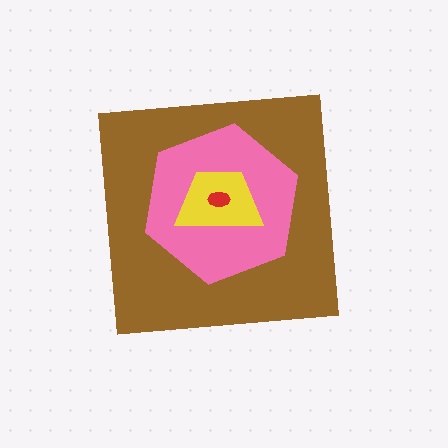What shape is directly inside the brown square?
The pink hexagon.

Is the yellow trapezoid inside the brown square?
Yes.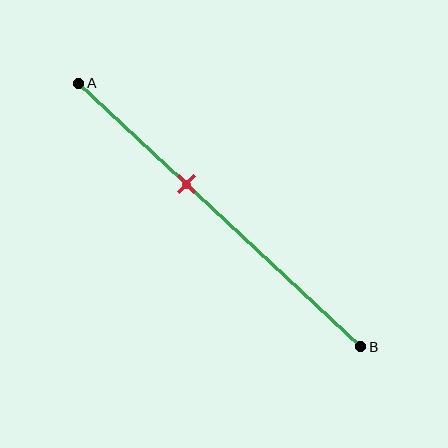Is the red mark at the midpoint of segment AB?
No, the mark is at about 40% from A, not at the 50% midpoint.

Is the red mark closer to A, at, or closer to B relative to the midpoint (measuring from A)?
The red mark is closer to point A than the midpoint of segment AB.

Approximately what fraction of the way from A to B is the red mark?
The red mark is approximately 40% of the way from A to B.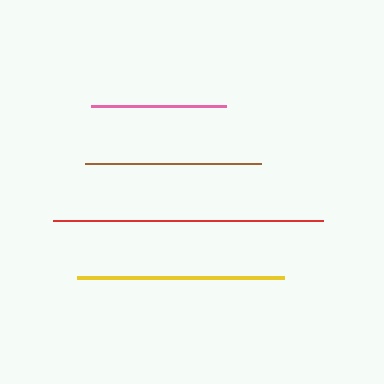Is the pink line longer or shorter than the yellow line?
The yellow line is longer than the pink line.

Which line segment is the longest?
The red line is the longest at approximately 270 pixels.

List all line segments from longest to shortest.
From longest to shortest: red, yellow, brown, pink.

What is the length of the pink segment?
The pink segment is approximately 134 pixels long.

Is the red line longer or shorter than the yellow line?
The red line is longer than the yellow line.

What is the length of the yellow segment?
The yellow segment is approximately 207 pixels long.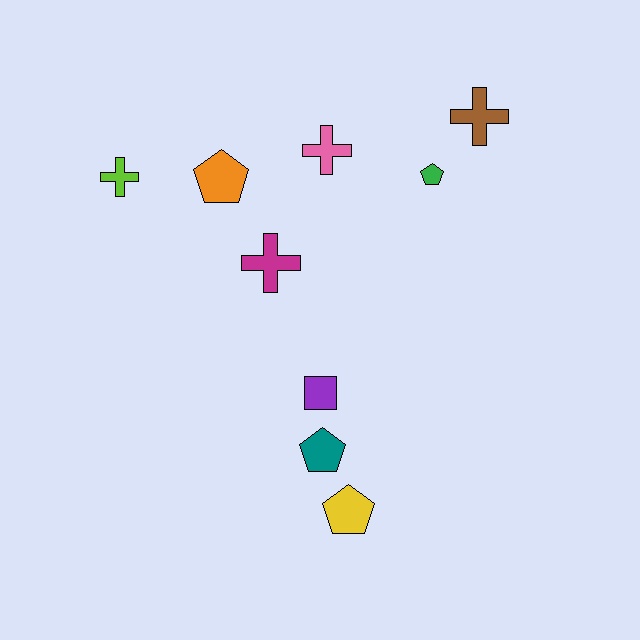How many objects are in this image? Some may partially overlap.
There are 9 objects.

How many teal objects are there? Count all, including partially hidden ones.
There is 1 teal object.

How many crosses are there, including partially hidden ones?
There are 4 crosses.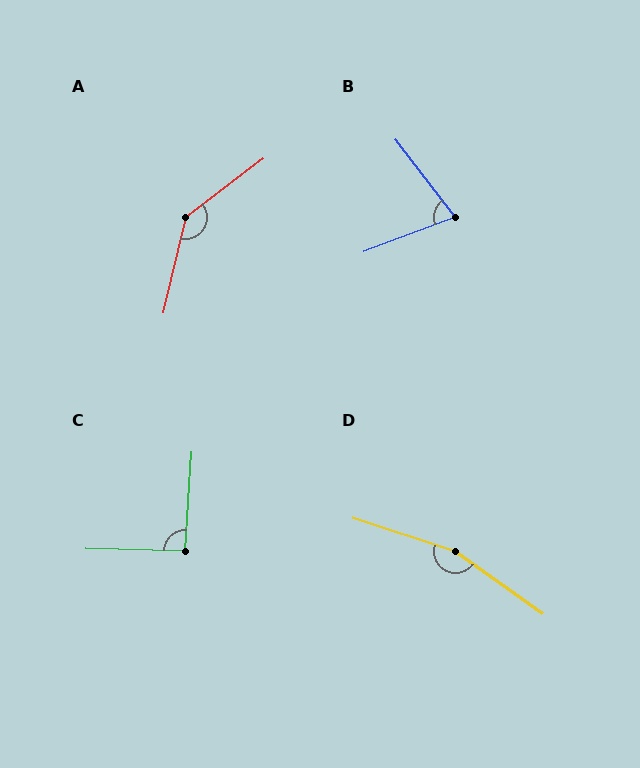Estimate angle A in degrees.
Approximately 141 degrees.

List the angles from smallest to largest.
B (73°), C (92°), A (141°), D (162°).